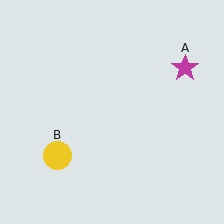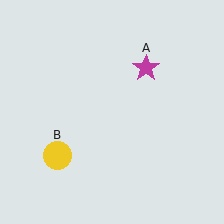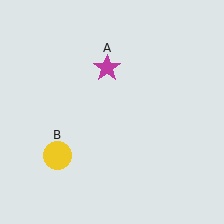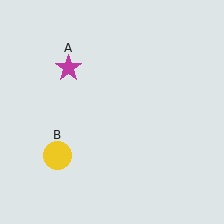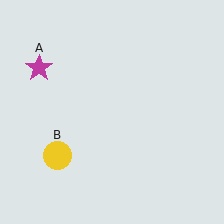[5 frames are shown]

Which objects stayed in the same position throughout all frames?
Yellow circle (object B) remained stationary.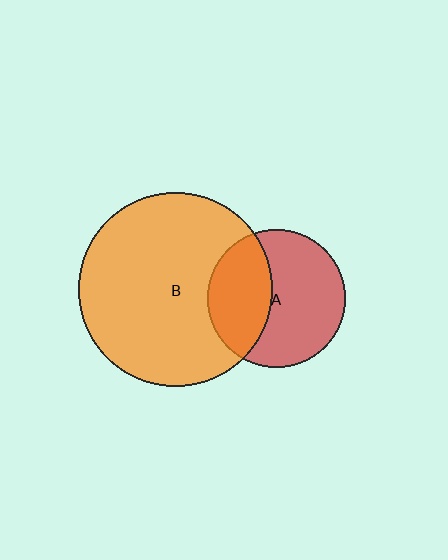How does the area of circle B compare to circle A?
Approximately 2.0 times.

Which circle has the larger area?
Circle B (orange).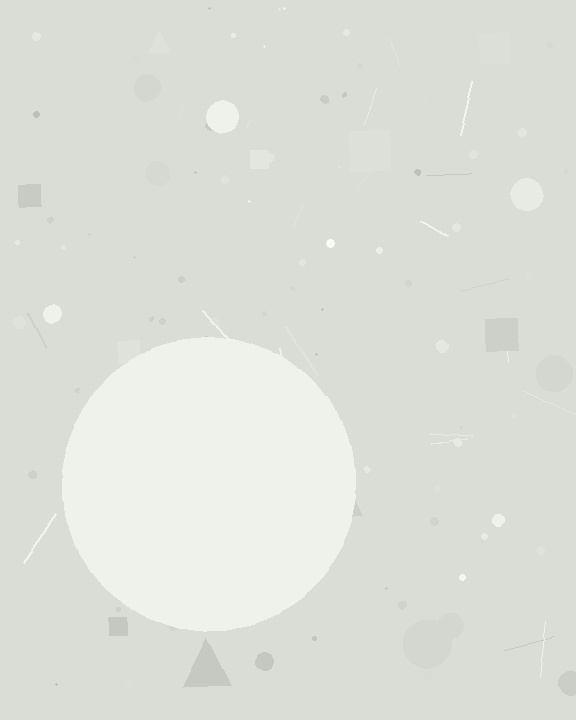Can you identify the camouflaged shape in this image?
The camouflaged shape is a circle.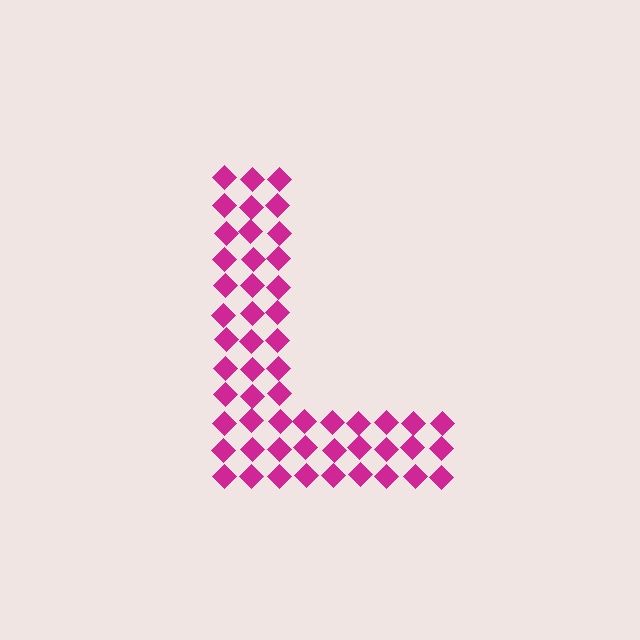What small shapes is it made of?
It is made of small diamonds.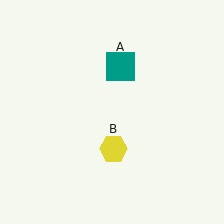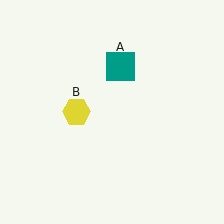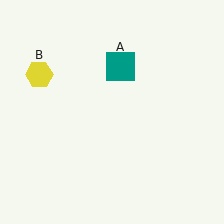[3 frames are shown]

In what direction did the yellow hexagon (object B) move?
The yellow hexagon (object B) moved up and to the left.